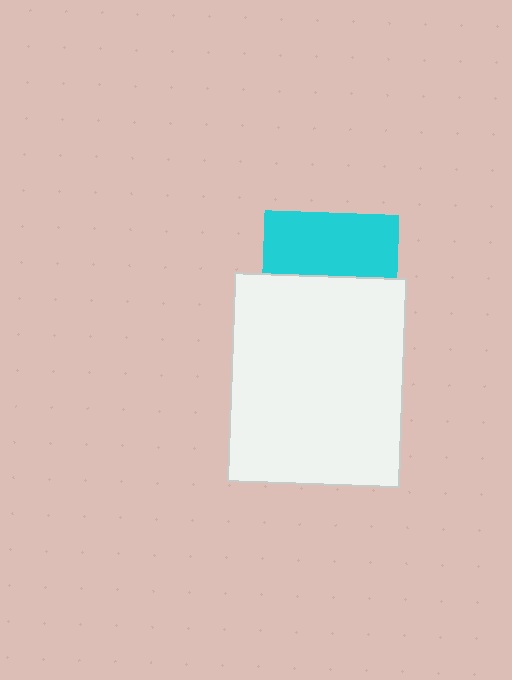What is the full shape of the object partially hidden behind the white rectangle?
The partially hidden object is a cyan square.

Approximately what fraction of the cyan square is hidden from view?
Roughly 53% of the cyan square is hidden behind the white rectangle.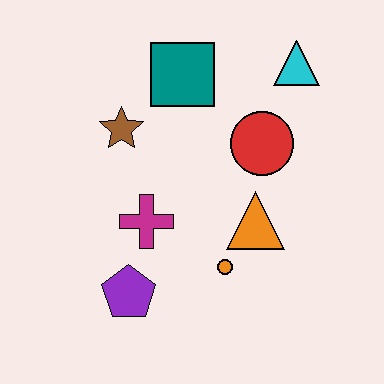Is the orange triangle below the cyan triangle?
Yes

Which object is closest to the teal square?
The brown star is closest to the teal square.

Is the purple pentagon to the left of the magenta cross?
Yes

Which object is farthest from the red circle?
The purple pentagon is farthest from the red circle.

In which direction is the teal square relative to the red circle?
The teal square is to the left of the red circle.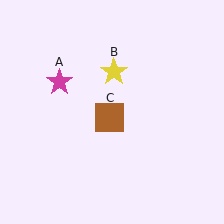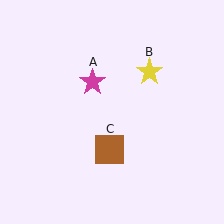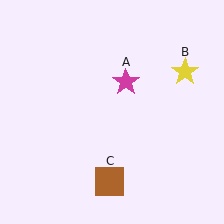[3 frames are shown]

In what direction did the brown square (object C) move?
The brown square (object C) moved down.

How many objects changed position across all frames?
3 objects changed position: magenta star (object A), yellow star (object B), brown square (object C).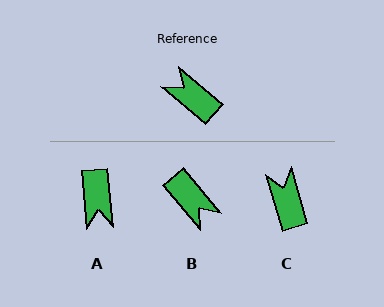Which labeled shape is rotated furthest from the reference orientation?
B, about 171 degrees away.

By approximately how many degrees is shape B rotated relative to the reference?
Approximately 171 degrees counter-clockwise.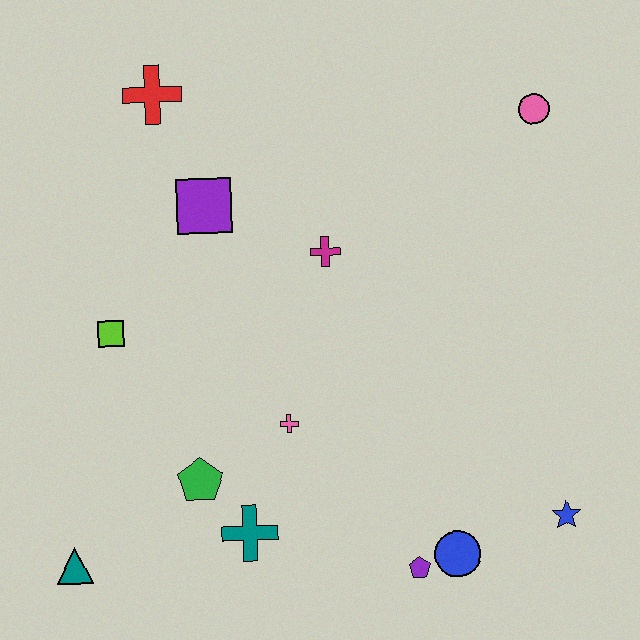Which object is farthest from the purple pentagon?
The red cross is farthest from the purple pentagon.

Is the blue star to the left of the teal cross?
No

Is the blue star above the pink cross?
No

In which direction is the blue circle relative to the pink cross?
The blue circle is to the right of the pink cross.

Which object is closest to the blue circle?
The purple pentagon is closest to the blue circle.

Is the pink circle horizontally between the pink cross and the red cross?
No